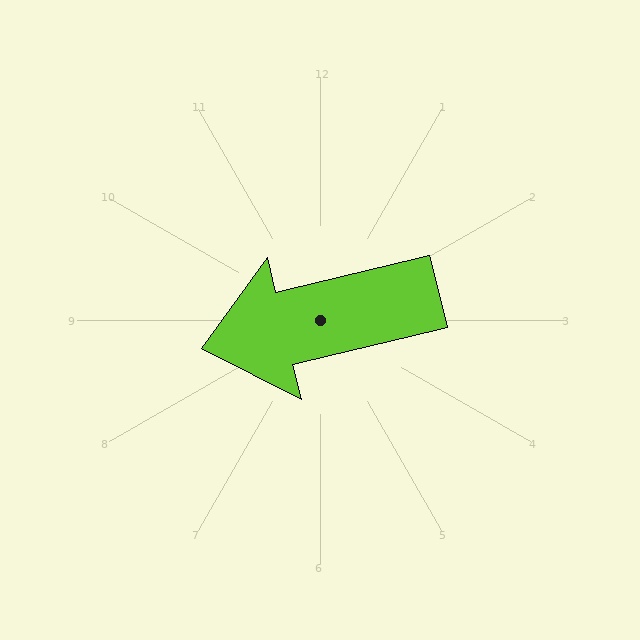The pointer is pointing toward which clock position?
Roughly 9 o'clock.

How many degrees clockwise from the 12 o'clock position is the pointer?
Approximately 256 degrees.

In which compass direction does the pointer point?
West.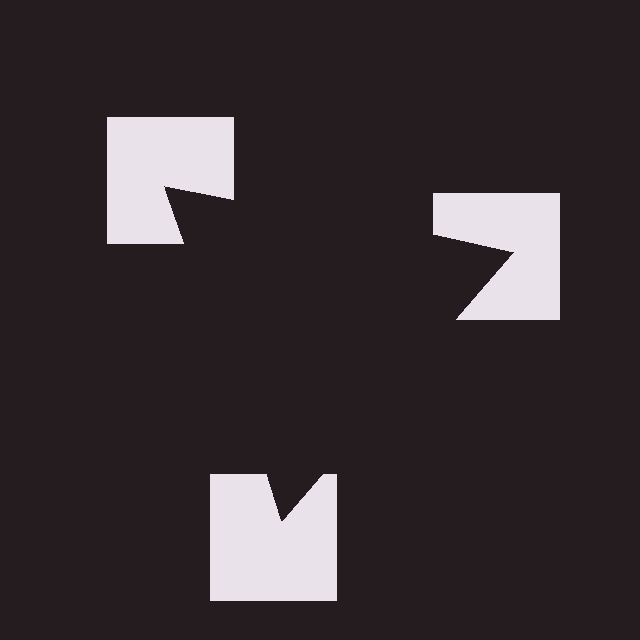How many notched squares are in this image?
There are 3 — one at each vertex of the illusory triangle.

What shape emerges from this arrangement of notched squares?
An illusory triangle — its edges are inferred from the aligned wedge cuts in the notched squares, not physically drawn.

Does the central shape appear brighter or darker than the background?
It typically appears slightly darker than the background, even though no actual brightness change is drawn.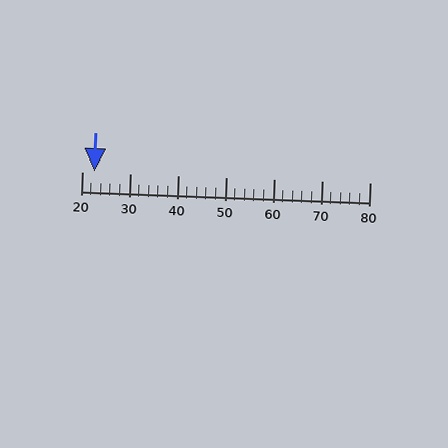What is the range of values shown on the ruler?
The ruler shows values from 20 to 80.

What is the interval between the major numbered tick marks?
The major tick marks are spaced 10 units apart.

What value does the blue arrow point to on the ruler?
The blue arrow points to approximately 23.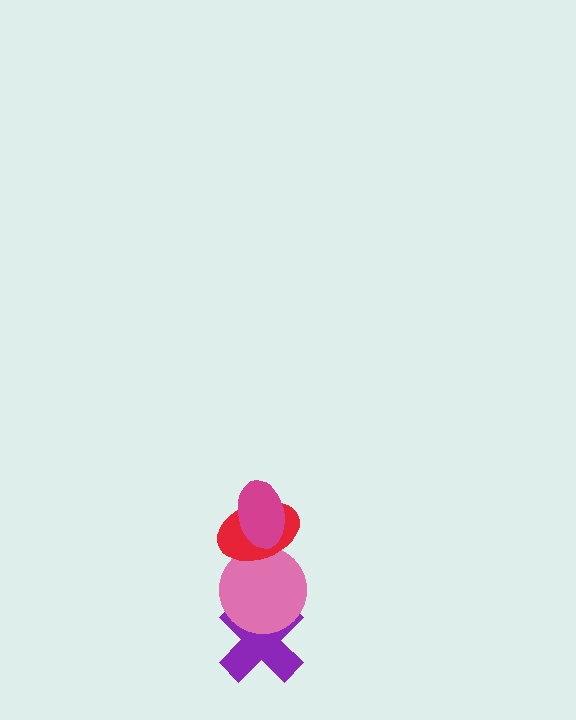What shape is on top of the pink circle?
The red ellipse is on top of the pink circle.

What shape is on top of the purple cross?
The pink circle is on top of the purple cross.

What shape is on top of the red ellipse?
The magenta ellipse is on top of the red ellipse.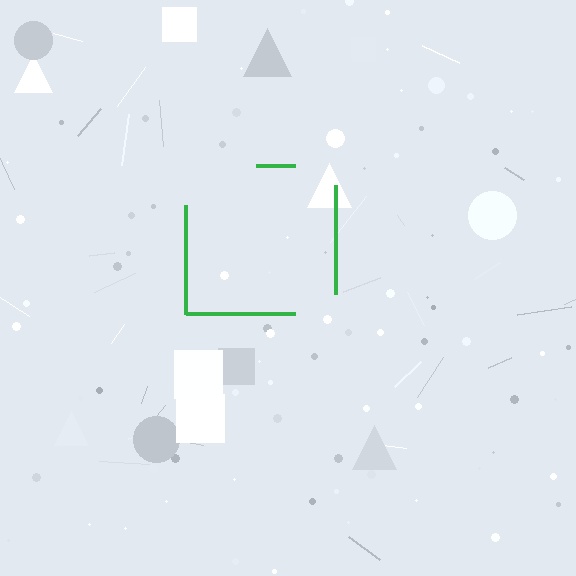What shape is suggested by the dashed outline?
The dashed outline suggests a square.